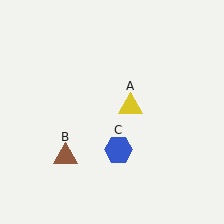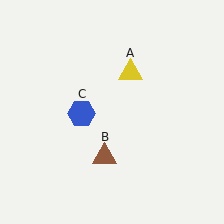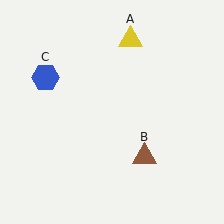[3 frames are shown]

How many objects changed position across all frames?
3 objects changed position: yellow triangle (object A), brown triangle (object B), blue hexagon (object C).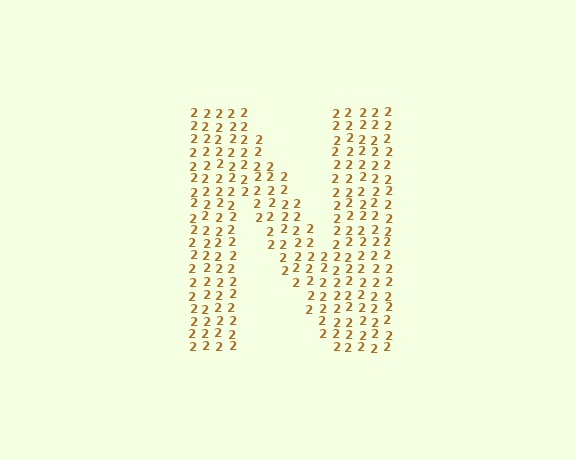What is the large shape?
The large shape is the letter N.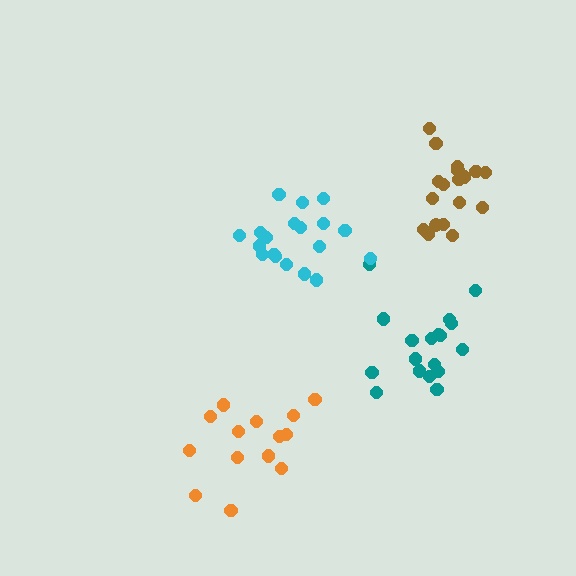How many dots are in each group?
Group 1: 18 dots, Group 2: 19 dots, Group 3: 18 dots, Group 4: 14 dots (69 total).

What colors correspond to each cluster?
The clusters are colored: teal, cyan, brown, orange.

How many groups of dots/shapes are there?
There are 4 groups.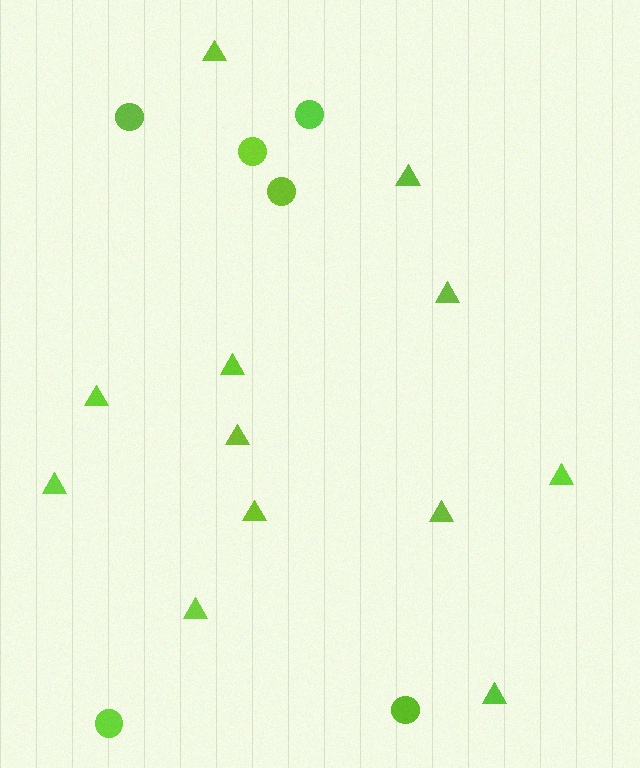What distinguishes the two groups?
There are 2 groups: one group of triangles (12) and one group of circles (6).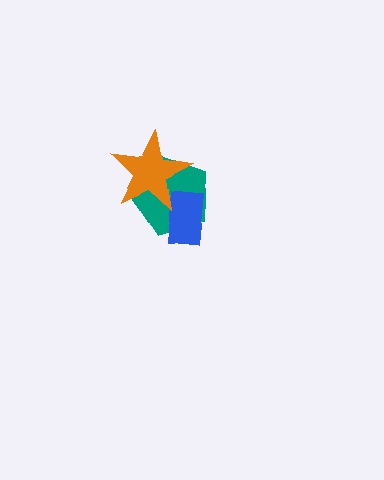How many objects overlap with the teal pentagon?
2 objects overlap with the teal pentagon.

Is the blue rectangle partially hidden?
Yes, it is partially covered by another shape.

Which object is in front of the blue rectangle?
The orange star is in front of the blue rectangle.